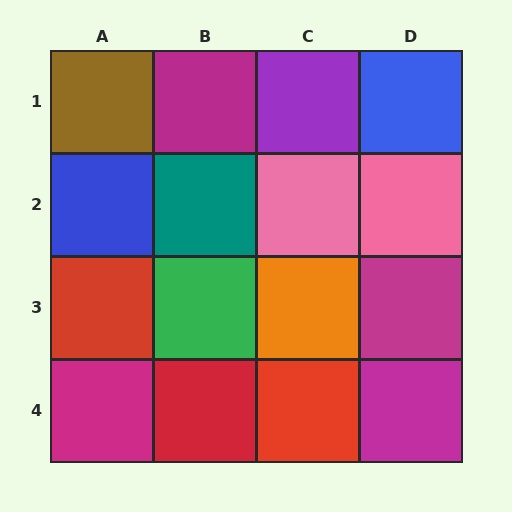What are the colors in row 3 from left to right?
Red, green, orange, magenta.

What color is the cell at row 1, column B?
Magenta.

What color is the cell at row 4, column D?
Magenta.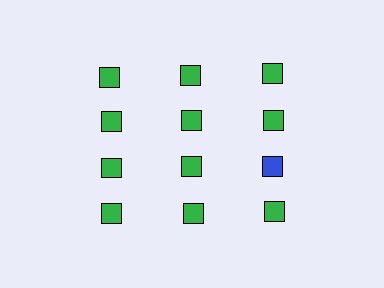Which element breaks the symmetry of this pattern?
The blue square in the third row, center column breaks the symmetry. All other shapes are green squares.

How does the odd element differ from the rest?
It has a different color: blue instead of green.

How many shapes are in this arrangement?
There are 12 shapes arranged in a grid pattern.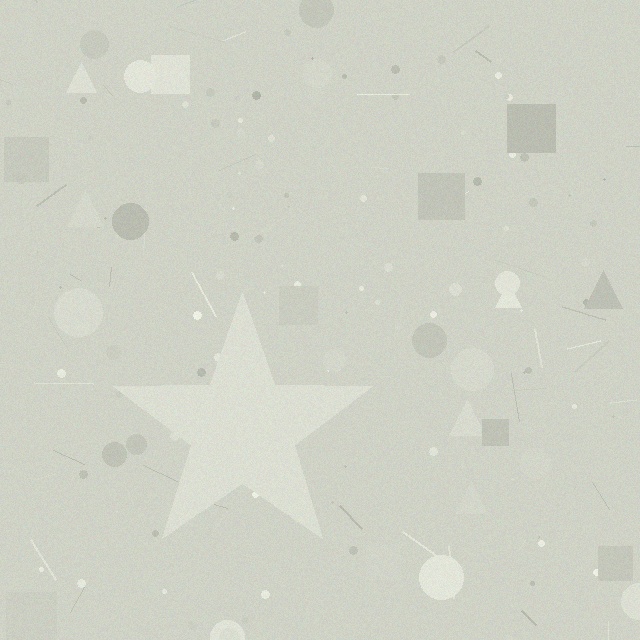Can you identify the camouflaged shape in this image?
The camouflaged shape is a star.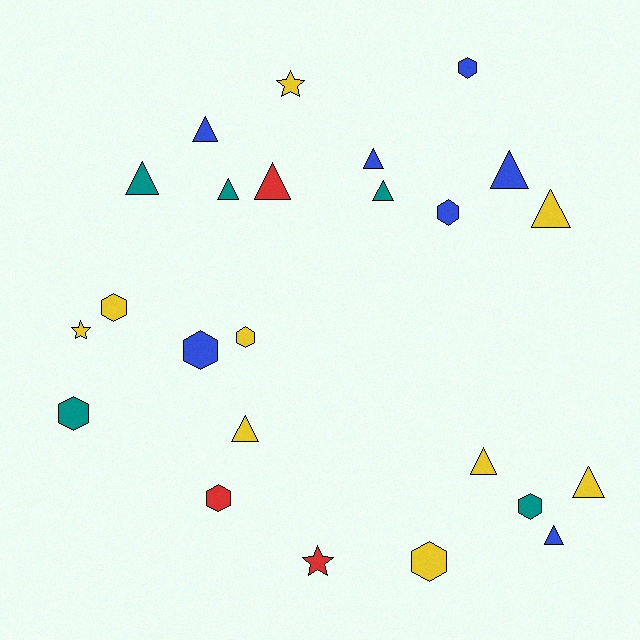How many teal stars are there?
There are no teal stars.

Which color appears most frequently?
Yellow, with 9 objects.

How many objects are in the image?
There are 24 objects.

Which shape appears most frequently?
Triangle, with 12 objects.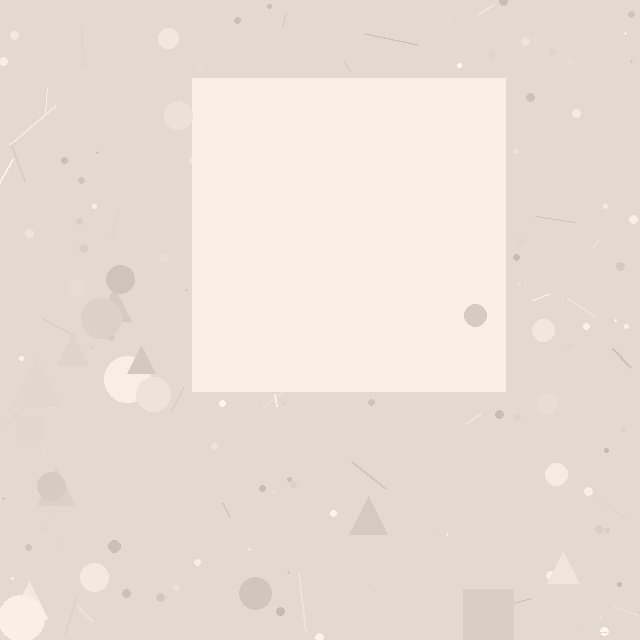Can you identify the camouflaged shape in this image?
The camouflaged shape is a square.